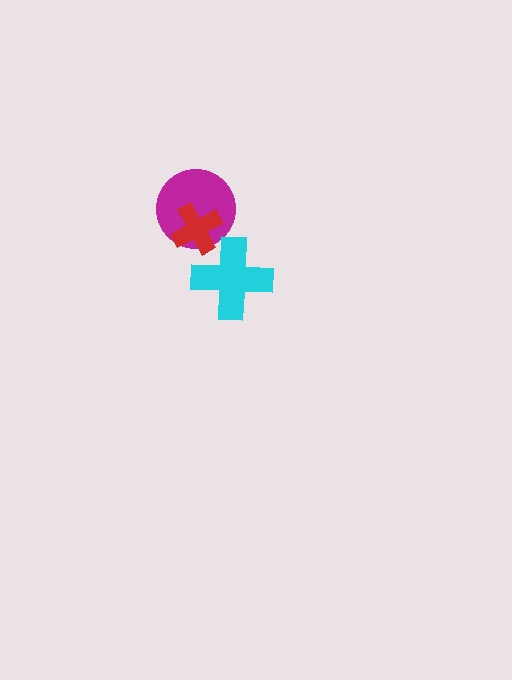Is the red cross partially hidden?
No, no other shape covers it.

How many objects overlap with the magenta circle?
1 object overlaps with the magenta circle.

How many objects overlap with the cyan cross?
0 objects overlap with the cyan cross.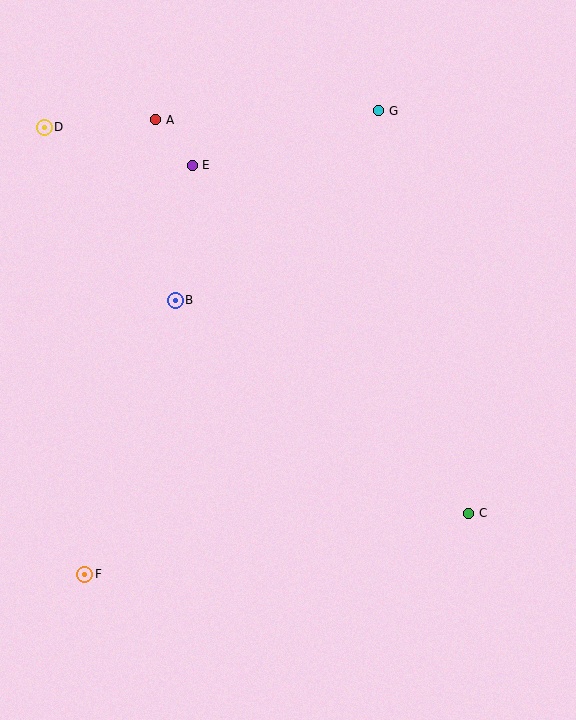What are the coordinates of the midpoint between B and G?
The midpoint between B and G is at (277, 205).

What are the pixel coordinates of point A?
Point A is at (156, 120).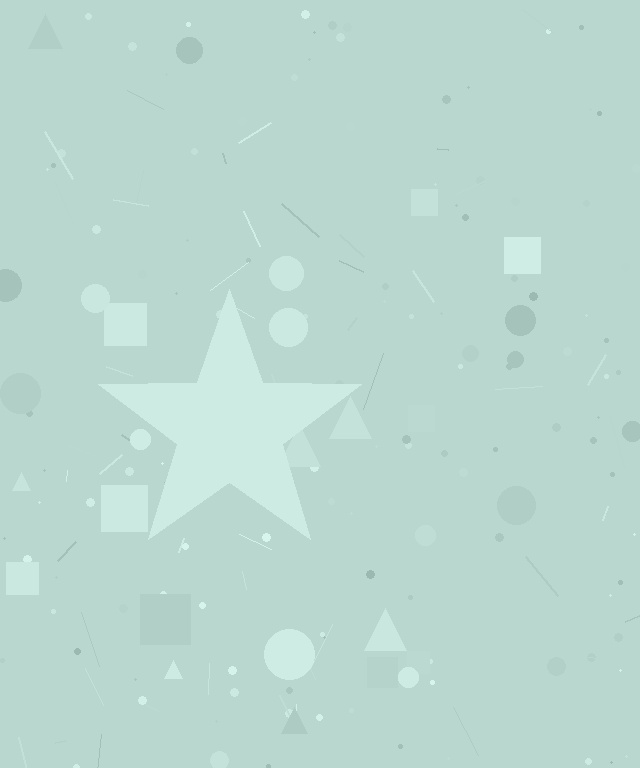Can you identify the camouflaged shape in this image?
The camouflaged shape is a star.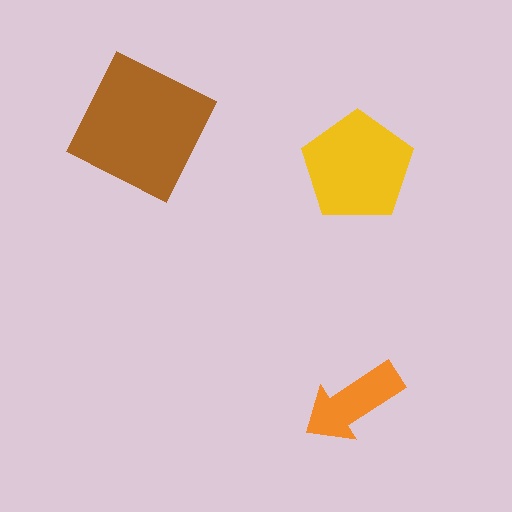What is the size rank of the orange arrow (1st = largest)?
3rd.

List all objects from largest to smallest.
The brown square, the yellow pentagon, the orange arrow.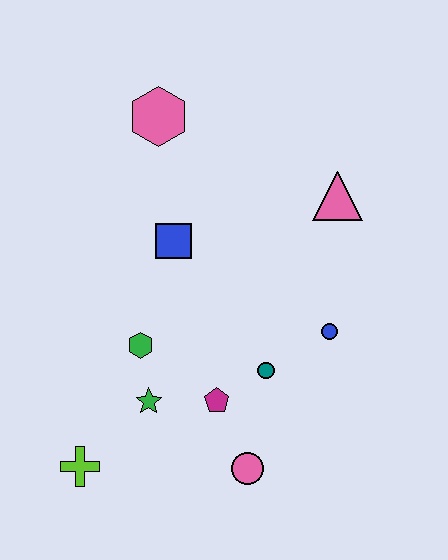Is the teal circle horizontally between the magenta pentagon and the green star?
No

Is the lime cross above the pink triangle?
No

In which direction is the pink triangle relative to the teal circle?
The pink triangle is above the teal circle.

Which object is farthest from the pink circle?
The pink hexagon is farthest from the pink circle.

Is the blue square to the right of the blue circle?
No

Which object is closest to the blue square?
The green hexagon is closest to the blue square.